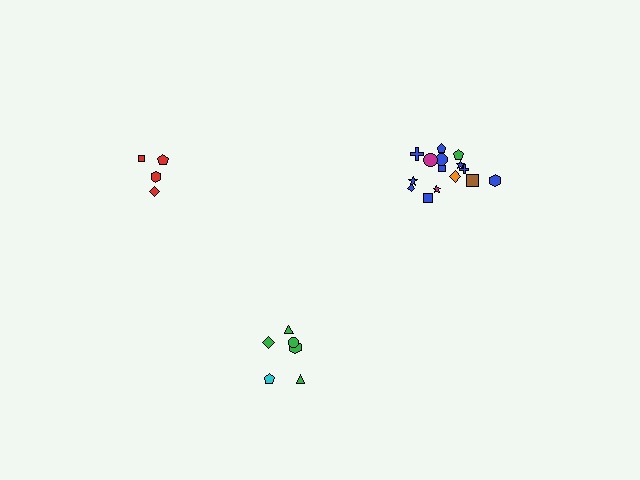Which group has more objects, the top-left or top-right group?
The top-right group.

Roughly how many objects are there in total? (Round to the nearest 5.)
Roughly 25 objects in total.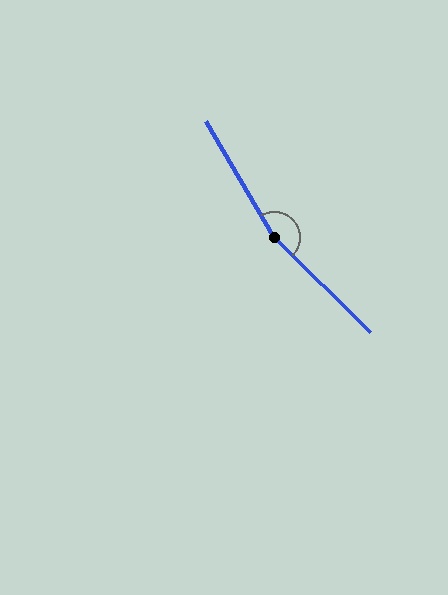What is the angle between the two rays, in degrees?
Approximately 165 degrees.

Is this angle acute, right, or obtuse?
It is obtuse.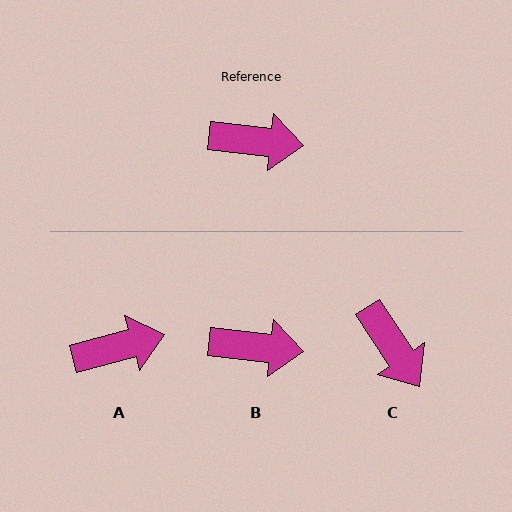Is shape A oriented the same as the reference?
No, it is off by about 22 degrees.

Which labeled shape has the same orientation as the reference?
B.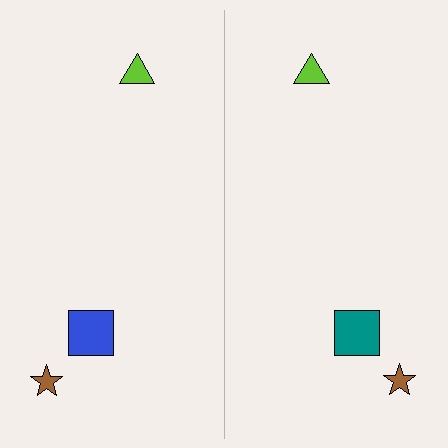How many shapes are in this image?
There are 6 shapes in this image.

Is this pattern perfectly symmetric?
No, the pattern is not perfectly symmetric. The teal square on the right side breaks the symmetry — its mirror counterpart is blue.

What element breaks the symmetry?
The teal square on the right side breaks the symmetry — its mirror counterpart is blue.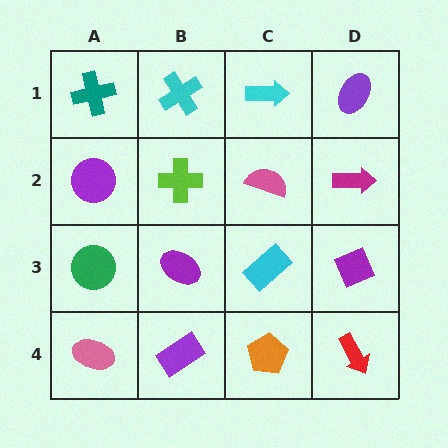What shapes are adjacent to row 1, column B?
A lime cross (row 2, column B), a teal cross (row 1, column A), a cyan arrow (row 1, column C).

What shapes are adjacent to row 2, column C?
A cyan arrow (row 1, column C), a cyan rectangle (row 3, column C), a lime cross (row 2, column B), a magenta arrow (row 2, column D).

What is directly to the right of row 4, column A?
A purple rectangle.